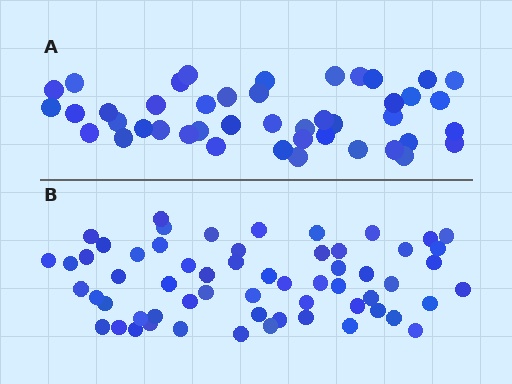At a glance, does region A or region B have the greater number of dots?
Region B (the bottom region) has more dots.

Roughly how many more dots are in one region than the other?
Region B has approximately 15 more dots than region A.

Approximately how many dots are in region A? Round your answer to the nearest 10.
About 40 dots. (The exact count is 44, which rounds to 40.)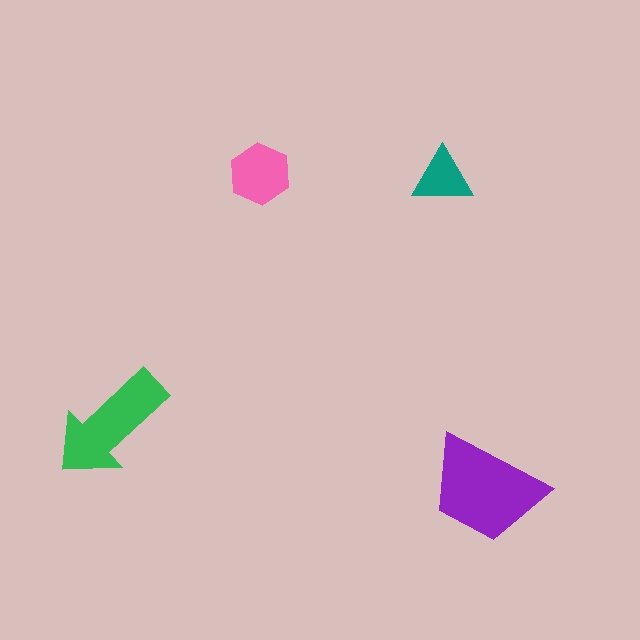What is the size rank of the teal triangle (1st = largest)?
4th.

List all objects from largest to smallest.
The purple trapezoid, the green arrow, the pink hexagon, the teal triangle.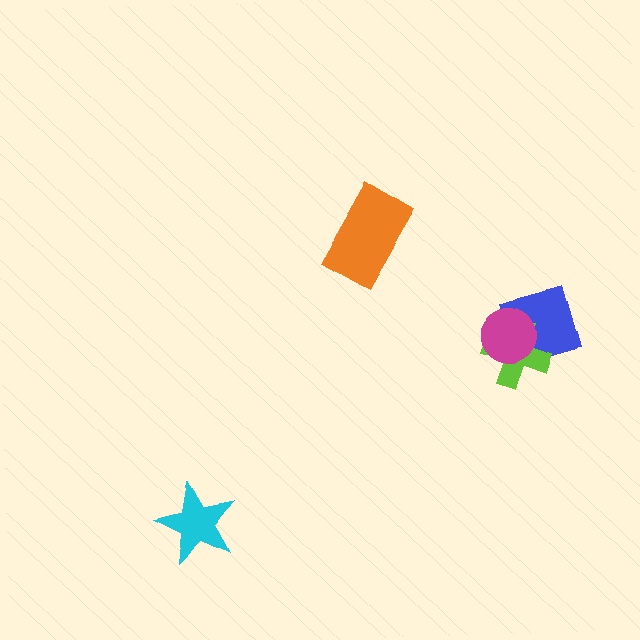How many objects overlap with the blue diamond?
2 objects overlap with the blue diamond.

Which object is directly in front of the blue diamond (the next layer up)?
The lime cross is directly in front of the blue diamond.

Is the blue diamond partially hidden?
Yes, it is partially covered by another shape.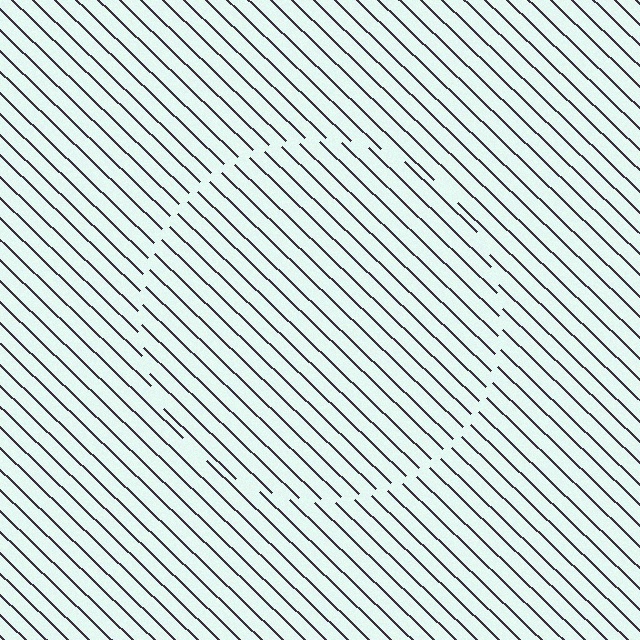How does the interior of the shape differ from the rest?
The interior of the shape contains the same grating, shifted by half a period — the contour is defined by the phase discontinuity where line-ends from the inner and outer gratings abut.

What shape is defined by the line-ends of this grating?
An illusory circle. The interior of the shape contains the same grating, shifted by half a period — the contour is defined by the phase discontinuity where line-ends from the inner and outer gratings abut.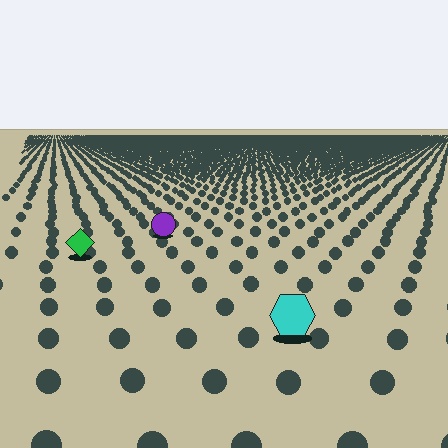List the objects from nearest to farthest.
From nearest to farthest: the cyan hexagon, the green diamond, the purple circle.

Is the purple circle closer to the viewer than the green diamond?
No. The green diamond is closer — you can tell from the texture gradient: the ground texture is coarser near it.